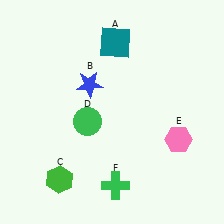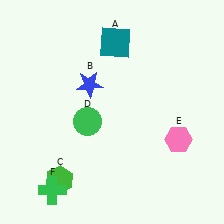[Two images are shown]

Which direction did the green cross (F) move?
The green cross (F) moved left.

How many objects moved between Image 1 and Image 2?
1 object moved between the two images.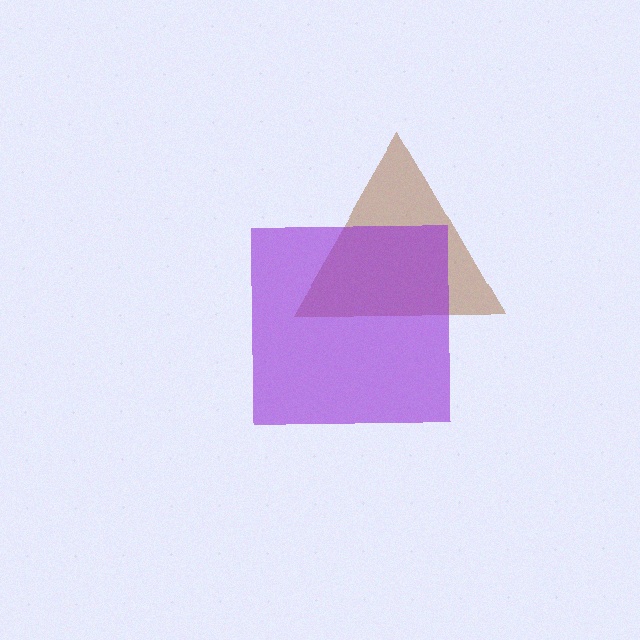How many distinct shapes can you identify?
There are 2 distinct shapes: a brown triangle, a purple square.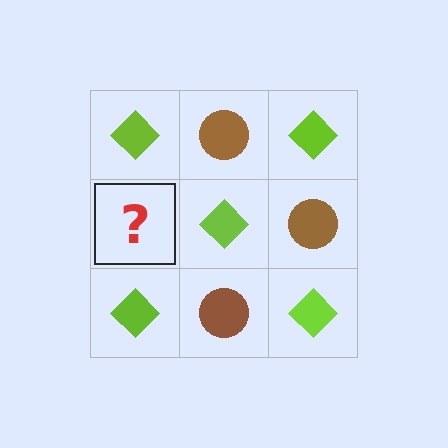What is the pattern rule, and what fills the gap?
The rule is that it alternates lime diamond and brown circle in a checkerboard pattern. The gap should be filled with a brown circle.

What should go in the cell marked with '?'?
The missing cell should contain a brown circle.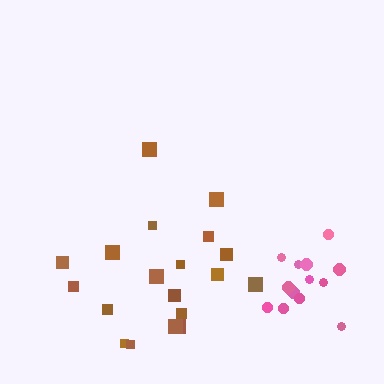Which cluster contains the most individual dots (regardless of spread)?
Brown (19).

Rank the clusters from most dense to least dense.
pink, brown.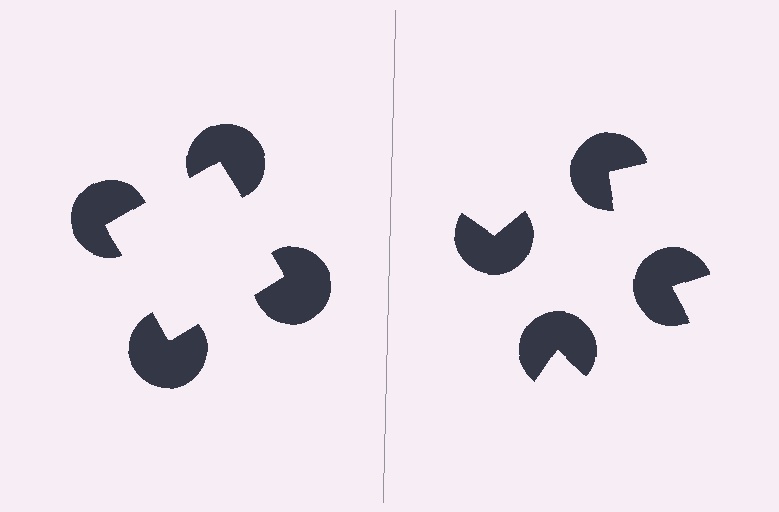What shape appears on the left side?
An illusory square.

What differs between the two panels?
The pac-man discs are positioned identically on both sides; only the wedge orientations differ. On the left they align to a square; on the right they are misaligned.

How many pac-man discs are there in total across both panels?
8 — 4 on each side.